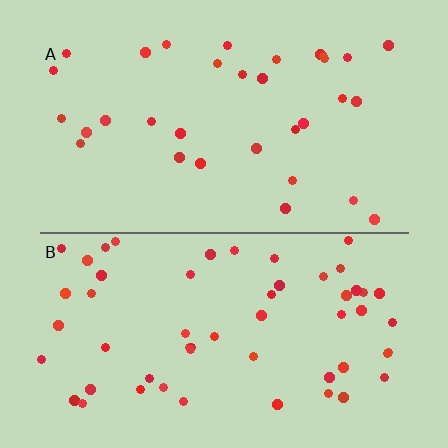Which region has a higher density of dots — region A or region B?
B (the bottom).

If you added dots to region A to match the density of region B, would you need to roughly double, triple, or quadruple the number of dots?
Approximately double.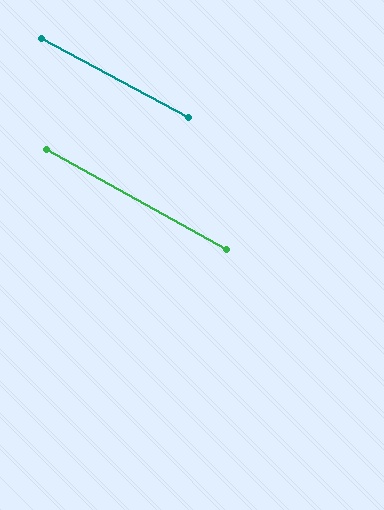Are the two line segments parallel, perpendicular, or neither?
Parallel — their directions differ by only 0.8°.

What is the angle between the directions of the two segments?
Approximately 1 degree.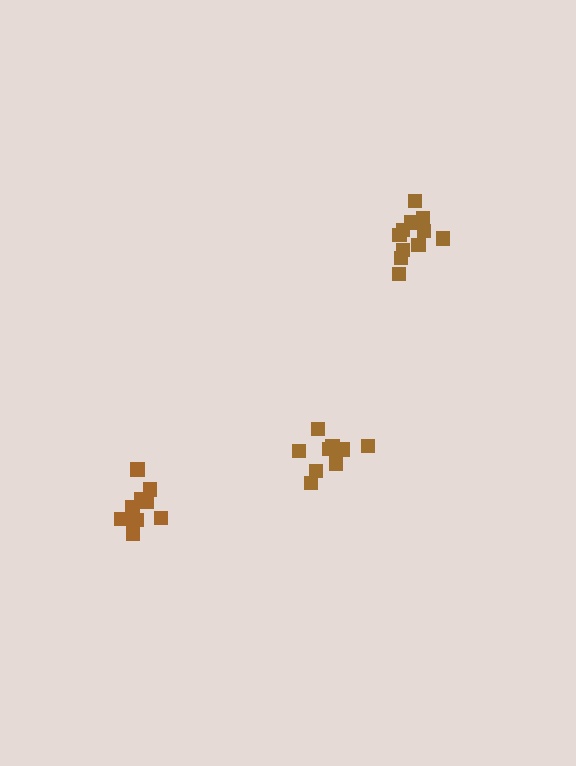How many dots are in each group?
Group 1: 9 dots, Group 2: 12 dots, Group 3: 10 dots (31 total).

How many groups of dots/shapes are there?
There are 3 groups.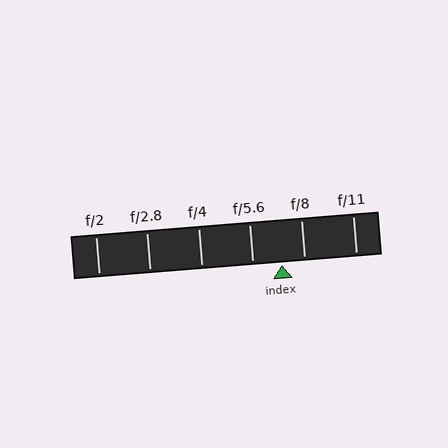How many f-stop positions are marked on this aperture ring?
There are 6 f-stop positions marked.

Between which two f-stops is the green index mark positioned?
The index mark is between f/5.6 and f/8.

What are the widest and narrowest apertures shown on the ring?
The widest aperture shown is f/2 and the narrowest is f/11.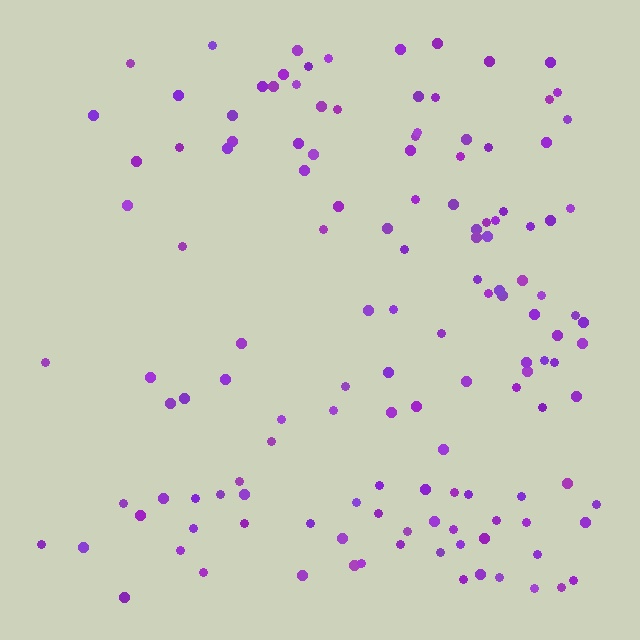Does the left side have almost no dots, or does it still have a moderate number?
Still a moderate number, just noticeably fewer than the right.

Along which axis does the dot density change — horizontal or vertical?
Horizontal.